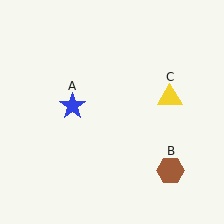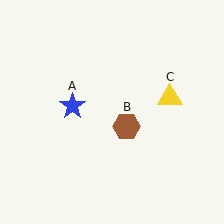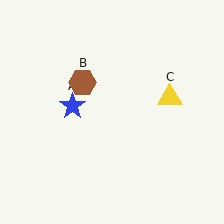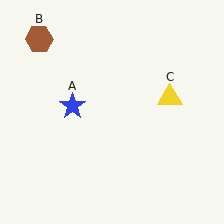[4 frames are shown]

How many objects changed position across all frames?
1 object changed position: brown hexagon (object B).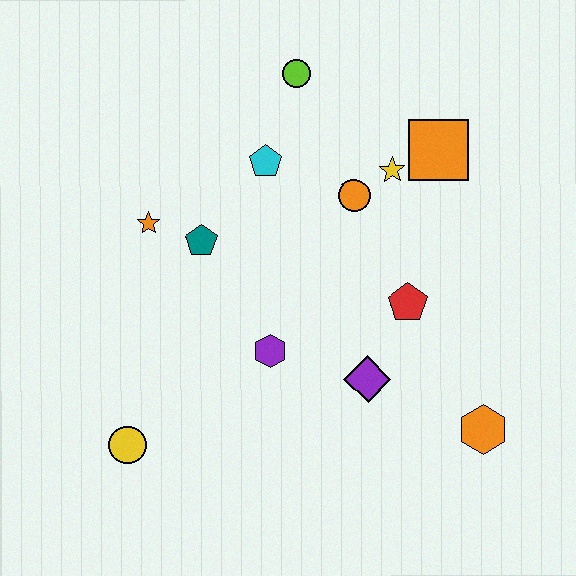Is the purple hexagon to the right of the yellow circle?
Yes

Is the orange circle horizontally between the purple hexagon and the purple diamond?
Yes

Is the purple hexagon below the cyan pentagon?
Yes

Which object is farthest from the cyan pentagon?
The orange hexagon is farthest from the cyan pentagon.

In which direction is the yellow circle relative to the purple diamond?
The yellow circle is to the left of the purple diamond.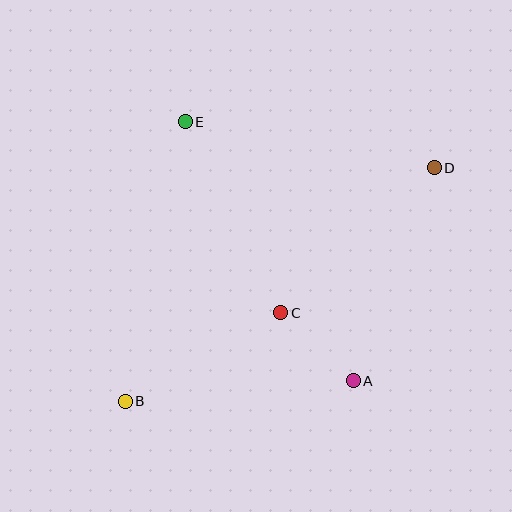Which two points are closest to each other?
Points A and C are closest to each other.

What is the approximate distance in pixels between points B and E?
The distance between B and E is approximately 286 pixels.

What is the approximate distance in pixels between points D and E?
The distance between D and E is approximately 253 pixels.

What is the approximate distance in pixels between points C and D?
The distance between C and D is approximately 211 pixels.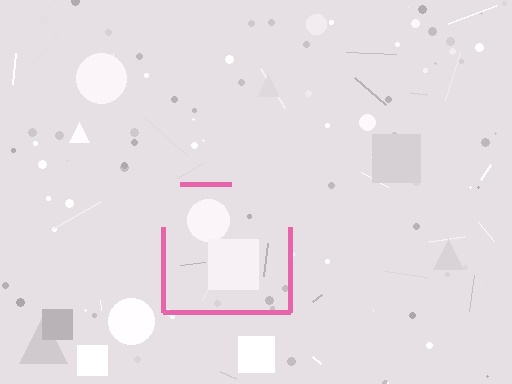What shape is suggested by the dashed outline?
The dashed outline suggests a square.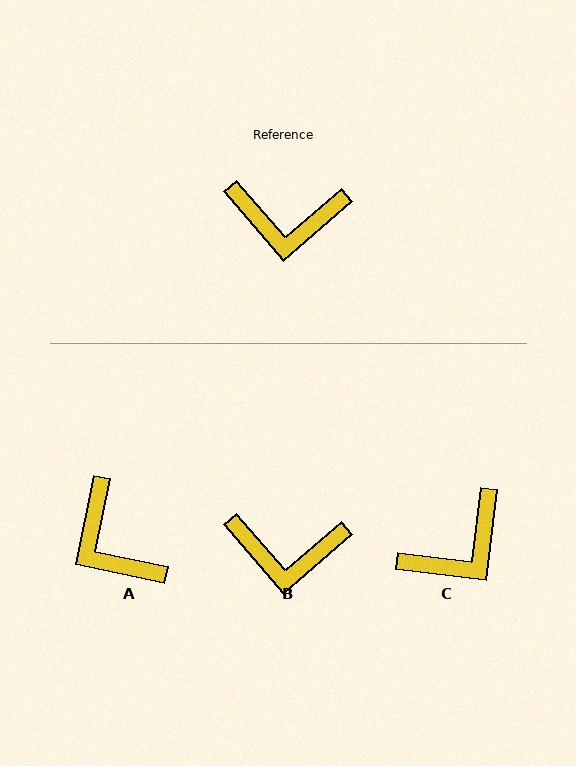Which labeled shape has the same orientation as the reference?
B.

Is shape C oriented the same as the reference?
No, it is off by about 42 degrees.